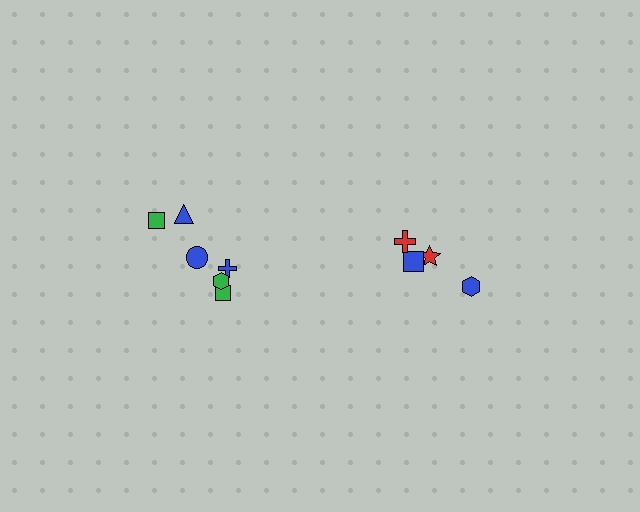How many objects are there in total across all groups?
There are 10 objects.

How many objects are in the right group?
There are 4 objects.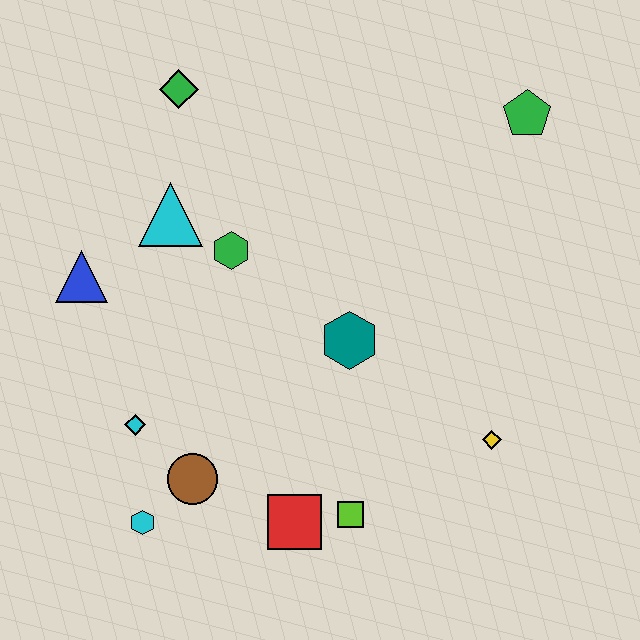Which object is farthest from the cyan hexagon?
The green pentagon is farthest from the cyan hexagon.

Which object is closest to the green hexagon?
The cyan triangle is closest to the green hexagon.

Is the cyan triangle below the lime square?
No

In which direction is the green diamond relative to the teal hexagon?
The green diamond is above the teal hexagon.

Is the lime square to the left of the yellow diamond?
Yes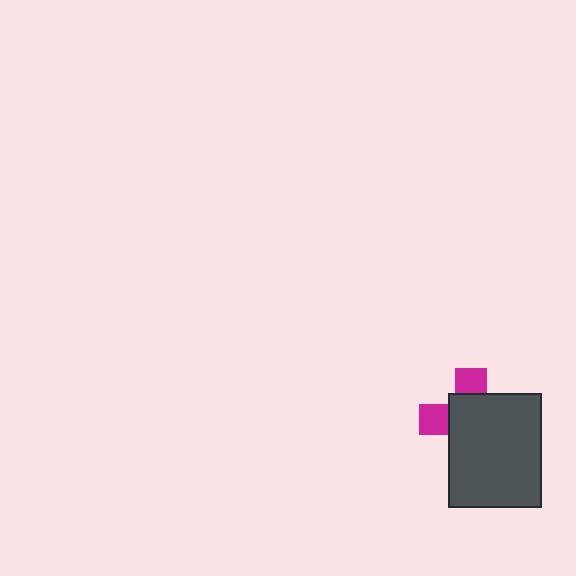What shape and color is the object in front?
The object in front is a dark gray rectangle.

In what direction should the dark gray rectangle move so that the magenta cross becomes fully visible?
The dark gray rectangle should move toward the lower-right. That is the shortest direction to clear the overlap and leave the magenta cross fully visible.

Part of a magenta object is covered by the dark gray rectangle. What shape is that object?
It is a cross.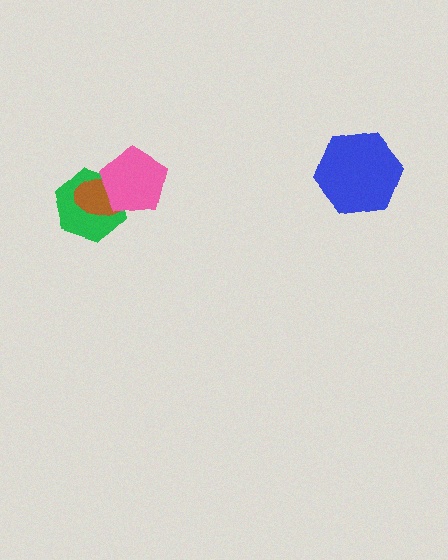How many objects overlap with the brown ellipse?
2 objects overlap with the brown ellipse.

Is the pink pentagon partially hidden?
No, no other shape covers it.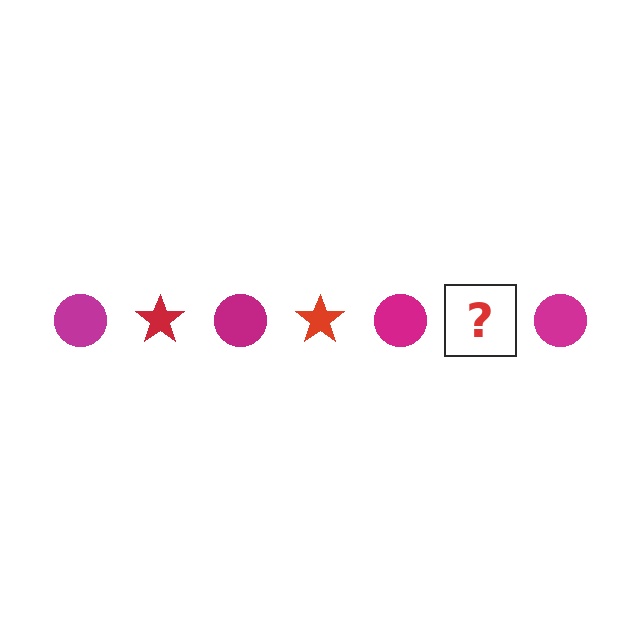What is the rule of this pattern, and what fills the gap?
The rule is that the pattern alternates between magenta circle and red star. The gap should be filled with a red star.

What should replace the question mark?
The question mark should be replaced with a red star.